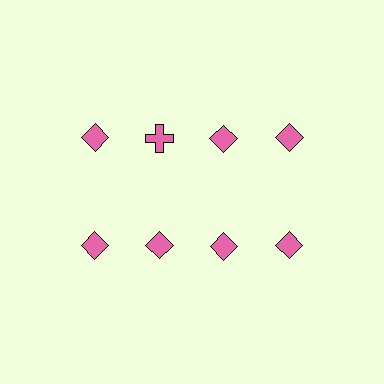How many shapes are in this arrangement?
There are 8 shapes arranged in a grid pattern.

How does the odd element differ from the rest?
It has a different shape: cross instead of diamond.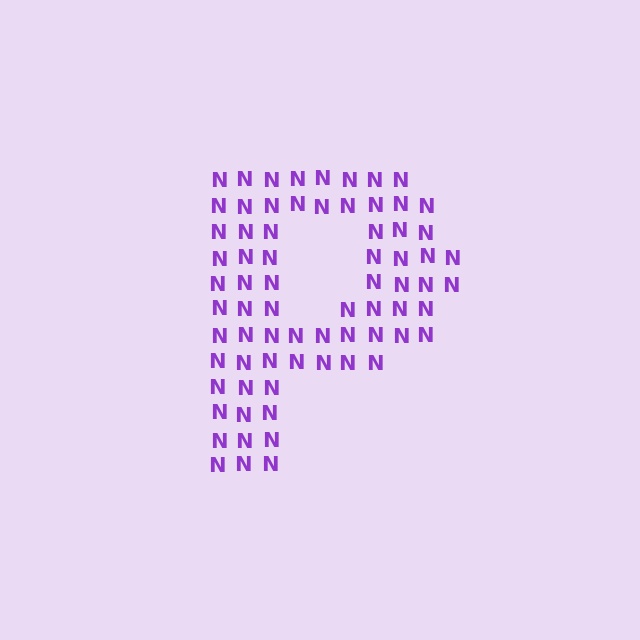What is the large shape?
The large shape is the letter P.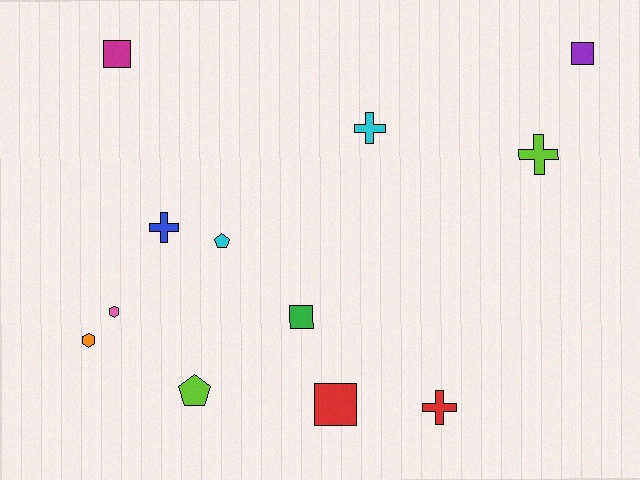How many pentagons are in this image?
There are 2 pentagons.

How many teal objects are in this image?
There are no teal objects.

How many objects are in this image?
There are 12 objects.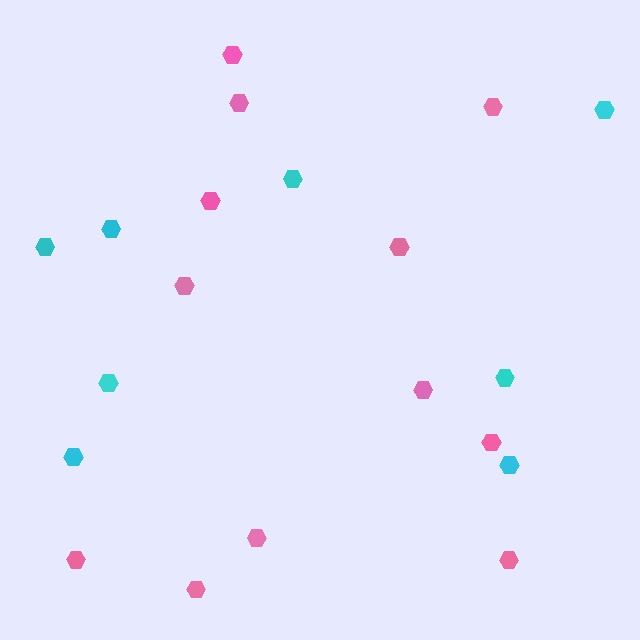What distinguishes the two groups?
There are 2 groups: one group of cyan hexagons (8) and one group of pink hexagons (12).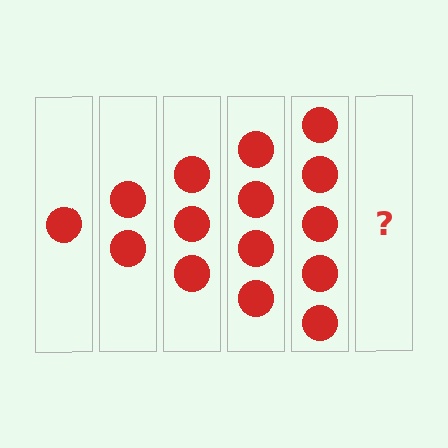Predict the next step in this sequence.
The next step is 6 circles.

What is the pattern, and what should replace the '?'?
The pattern is that each step adds one more circle. The '?' should be 6 circles.